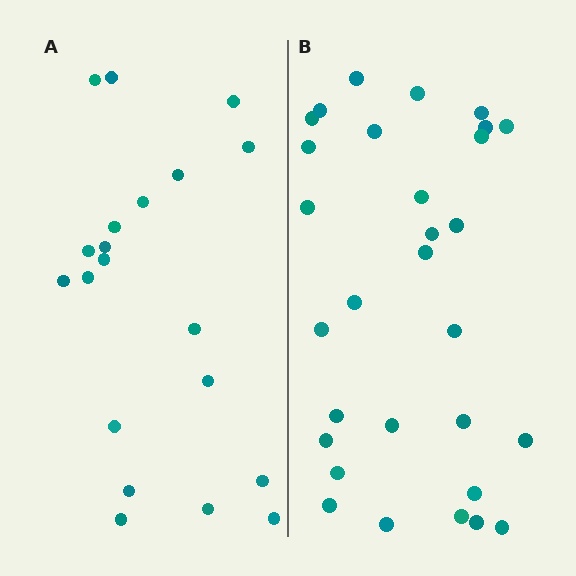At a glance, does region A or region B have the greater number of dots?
Region B (the right region) has more dots.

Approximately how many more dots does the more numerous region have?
Region B has roughly 10 or so more dots than region A.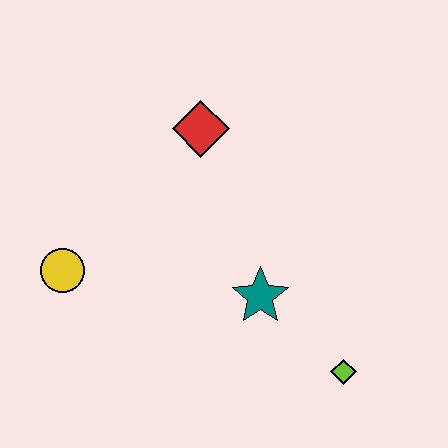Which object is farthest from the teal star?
The yellow circle is farthest from the teal star.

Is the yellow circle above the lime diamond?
Yes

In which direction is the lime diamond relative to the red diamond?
The lime diamond is below the red diamond.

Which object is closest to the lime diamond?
The teal star is closest to the lime diamond.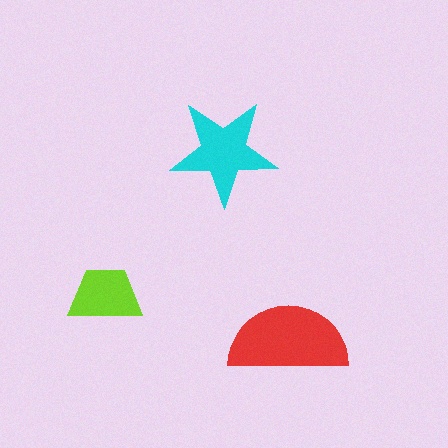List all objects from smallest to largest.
The lime trapezoid, the cyan star, the red semicircle.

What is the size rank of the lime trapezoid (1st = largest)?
3rd.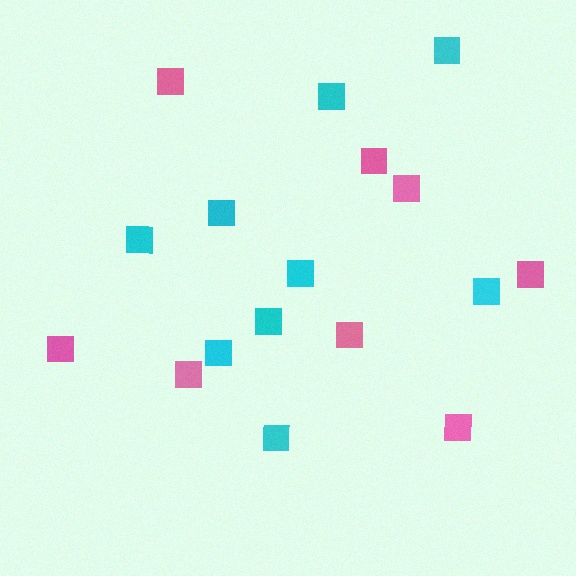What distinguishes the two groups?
There are 2 groups: one group of pink squares (8) and one group of cyan squares (9).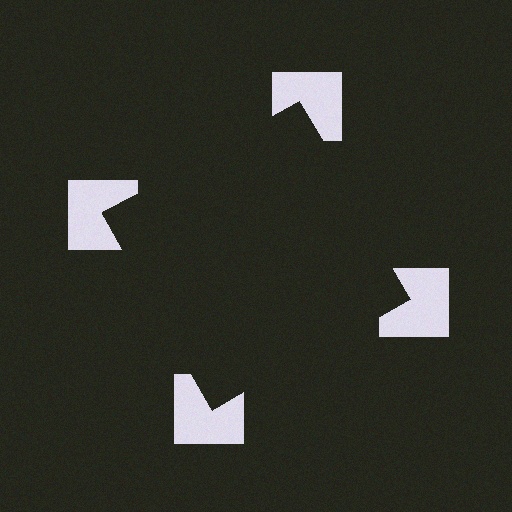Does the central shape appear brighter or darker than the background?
It typically appears slightly darker than the background, even though no actual brightness change is drawn.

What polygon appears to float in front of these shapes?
An illusory square — its edges are inferred from the aligned wedge cuts in the notched squares, not physically drawn.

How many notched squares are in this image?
There are 4 — one at each vertex of the illusory square.